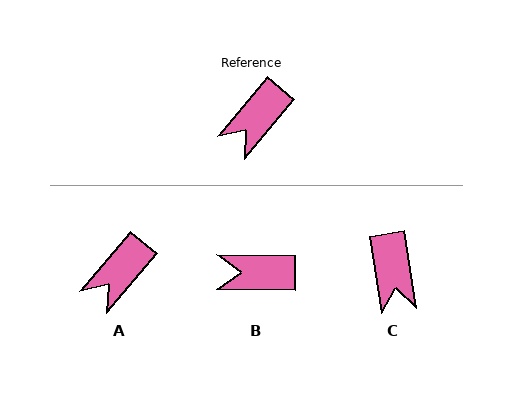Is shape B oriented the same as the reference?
No, it is off by about 50 degrees.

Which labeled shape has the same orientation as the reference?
A.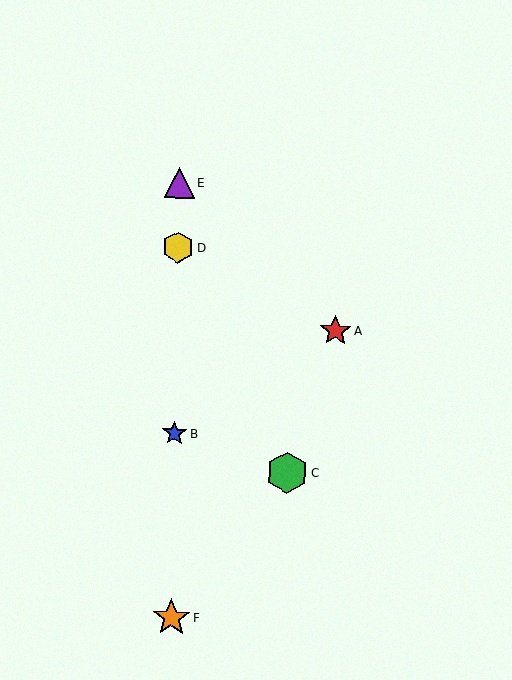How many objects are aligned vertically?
4 objects (B, D, E, F) are aligned vertically.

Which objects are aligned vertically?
Objects B, D, E, F are aligned vertically.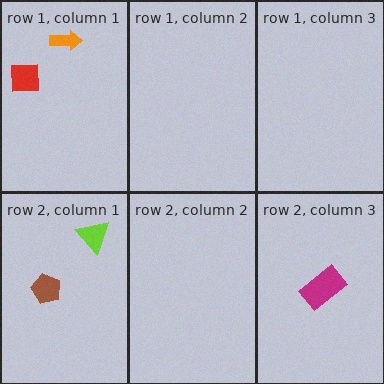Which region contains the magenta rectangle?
The row 2, column 3 region.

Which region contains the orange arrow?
The row 1, column 1 region.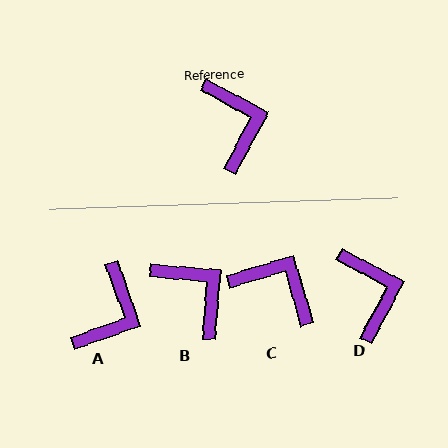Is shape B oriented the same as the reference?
No, it is off by about 23 degrees.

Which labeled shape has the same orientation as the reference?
D.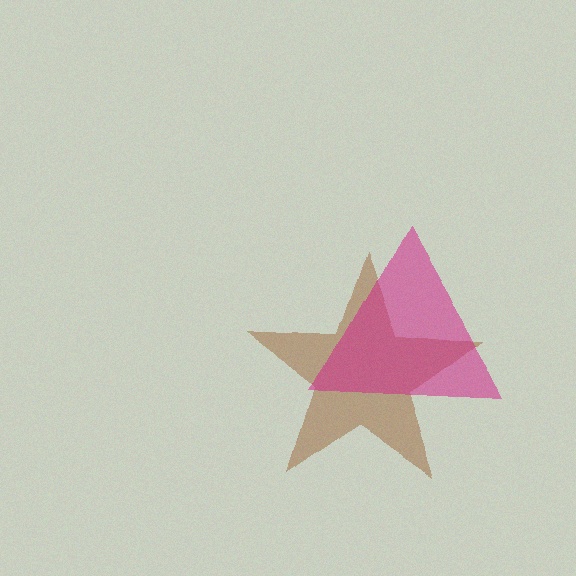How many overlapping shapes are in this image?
There are 2 overlapping shapes in the image.